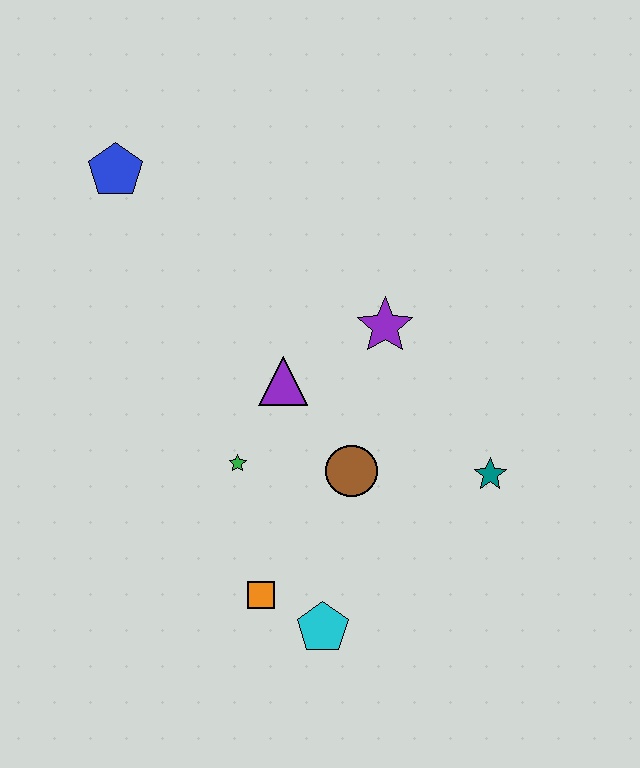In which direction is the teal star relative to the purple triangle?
The teal star is to the right of the purple triangle.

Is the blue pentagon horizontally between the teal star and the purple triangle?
No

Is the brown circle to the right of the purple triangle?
Yes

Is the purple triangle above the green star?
Yes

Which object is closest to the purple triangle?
The green star is closest to the purple triangle.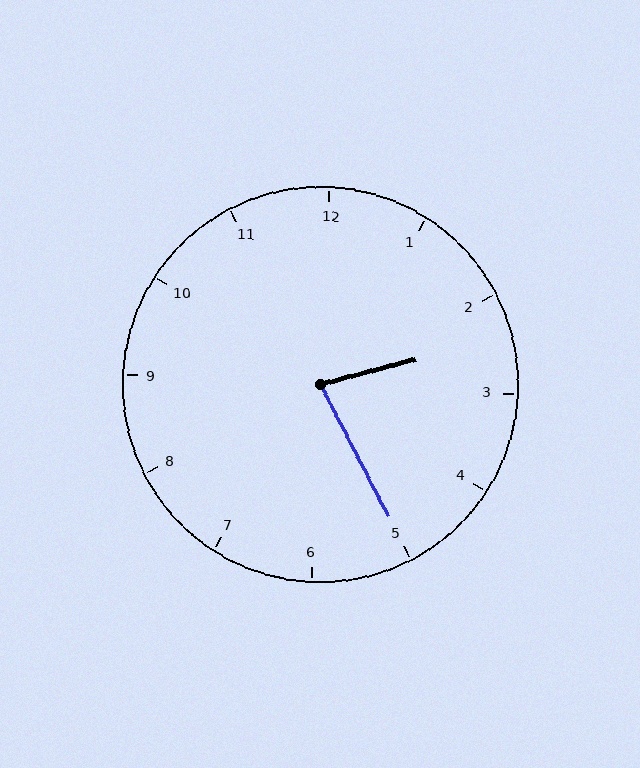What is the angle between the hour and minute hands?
Approximately 78 degrees.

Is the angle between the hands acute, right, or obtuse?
It is acute.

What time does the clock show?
2:25.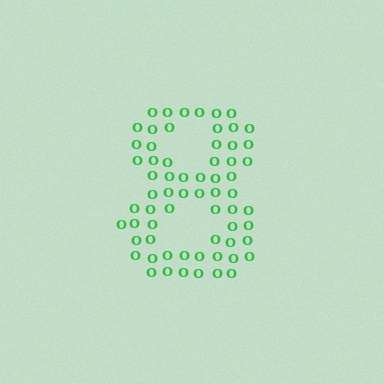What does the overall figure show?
The overall figure shows the digit 8.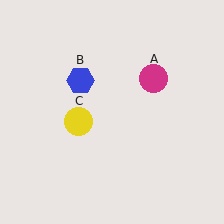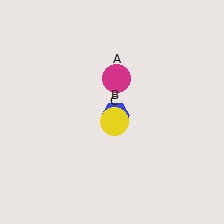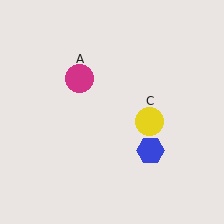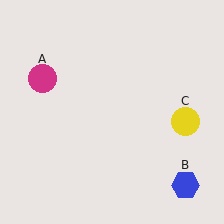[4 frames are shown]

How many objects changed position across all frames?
3 objects changed position: magenta circle (object A), blue hexagon (object B), yellow circle (object C).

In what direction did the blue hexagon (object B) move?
The blue hexagon (object B) moved down and to the right.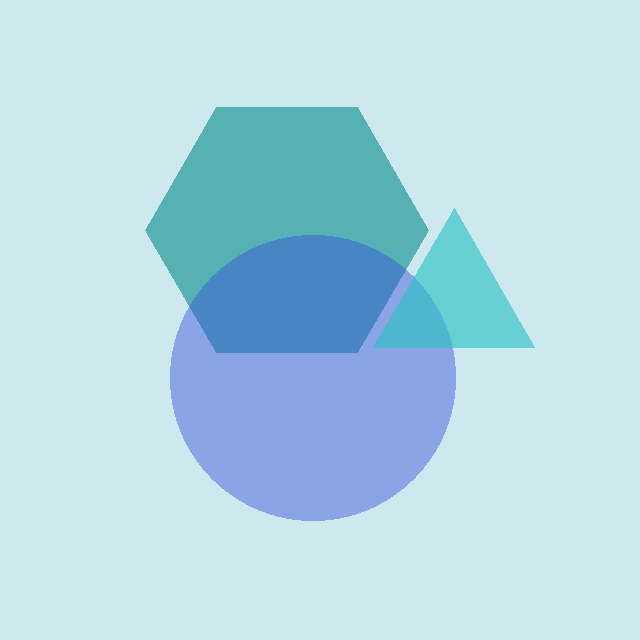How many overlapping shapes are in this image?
There are 3 overlapping shapes in the image.